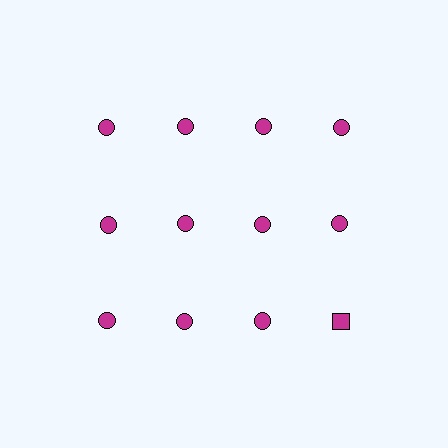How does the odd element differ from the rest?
It has a different shape: square instead of circle.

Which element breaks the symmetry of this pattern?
The magenta square in the third row, second from right column breaks the symmetry. All other shapes are magenta circles.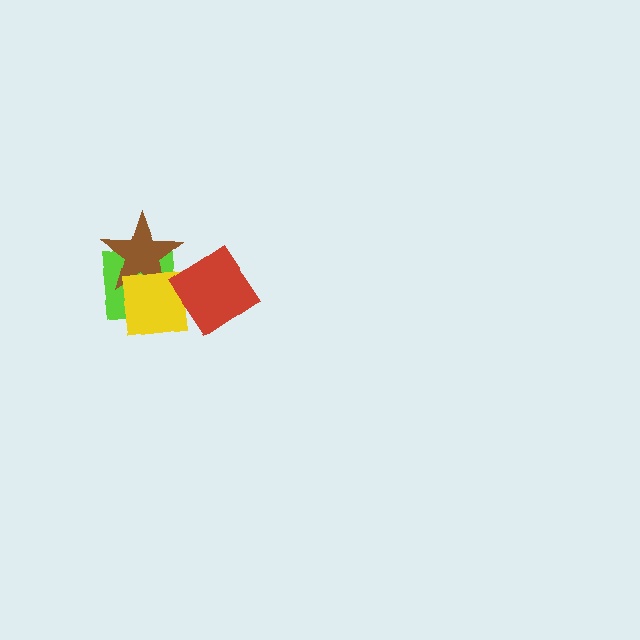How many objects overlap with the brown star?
2 objects overlap with the brown star.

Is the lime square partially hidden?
Yes, it is partially covered by another shape.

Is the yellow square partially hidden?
Yes, it is partially covered by another shape.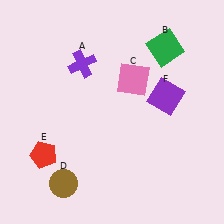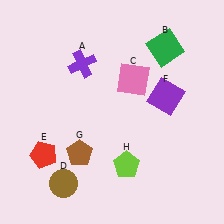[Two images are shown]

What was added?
A brown pentagon (G), a lime pentagon (H) were added in Image 2.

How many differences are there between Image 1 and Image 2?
There are 2 differences between the two images.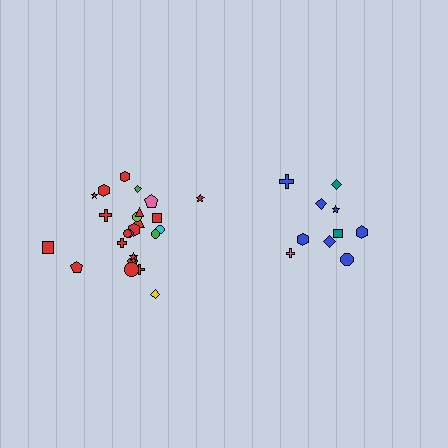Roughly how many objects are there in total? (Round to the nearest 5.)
Roughly 35 objects in total.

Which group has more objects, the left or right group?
The left group.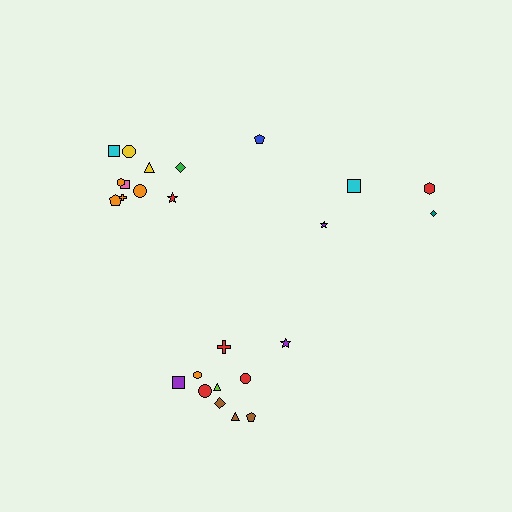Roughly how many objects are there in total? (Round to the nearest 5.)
Roughly 25 objects in total.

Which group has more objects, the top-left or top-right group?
The top-left group.